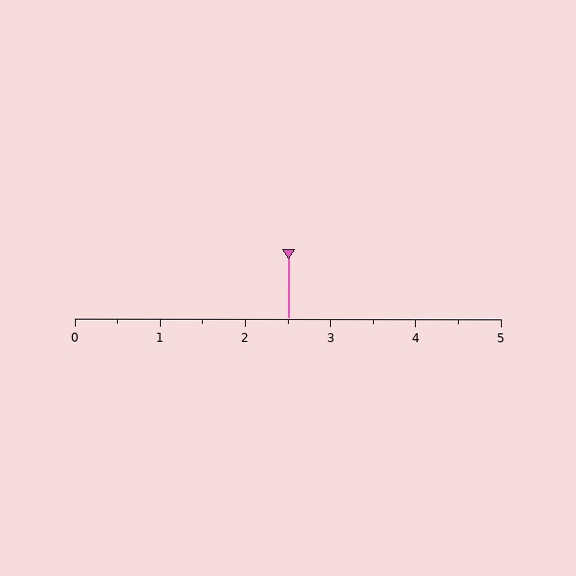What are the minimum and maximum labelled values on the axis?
The axis runs from 0 to 5.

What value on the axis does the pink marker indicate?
The marker indicates approximately 2.5.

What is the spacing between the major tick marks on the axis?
The major ticks are spaced 1 apart.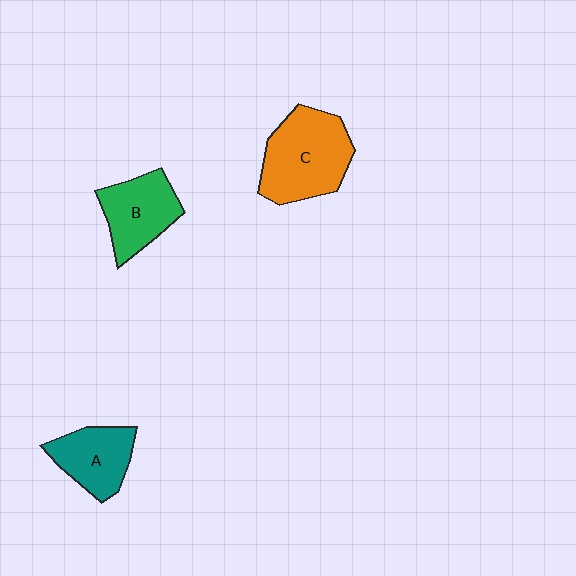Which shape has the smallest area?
Shape A (teal).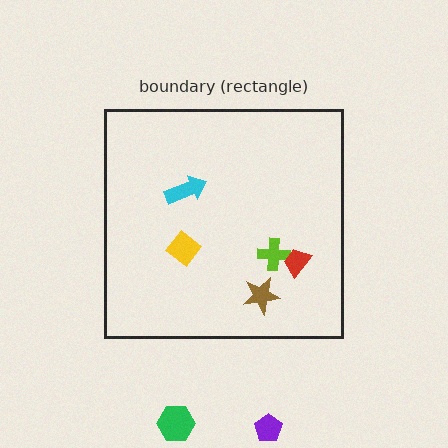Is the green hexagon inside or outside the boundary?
Outside.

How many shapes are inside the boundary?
5 inside, 2 outside.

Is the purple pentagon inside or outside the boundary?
Outside.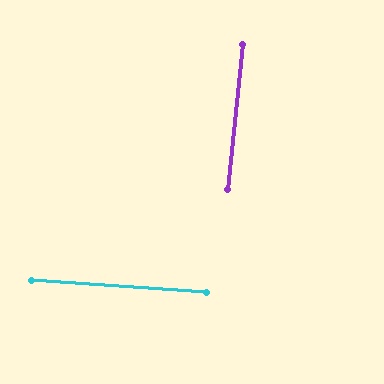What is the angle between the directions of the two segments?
Approximately 88 degrees.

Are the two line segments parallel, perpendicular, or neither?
Perpendicular — they meet at approximately 88°.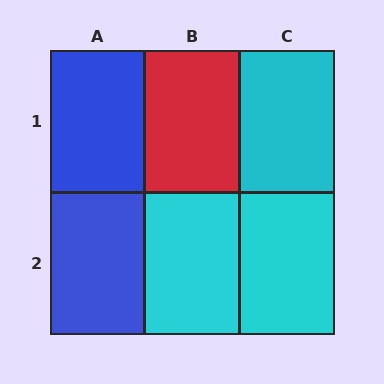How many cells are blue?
2 cells are blue.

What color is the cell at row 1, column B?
Red.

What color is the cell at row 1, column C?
Cyan.